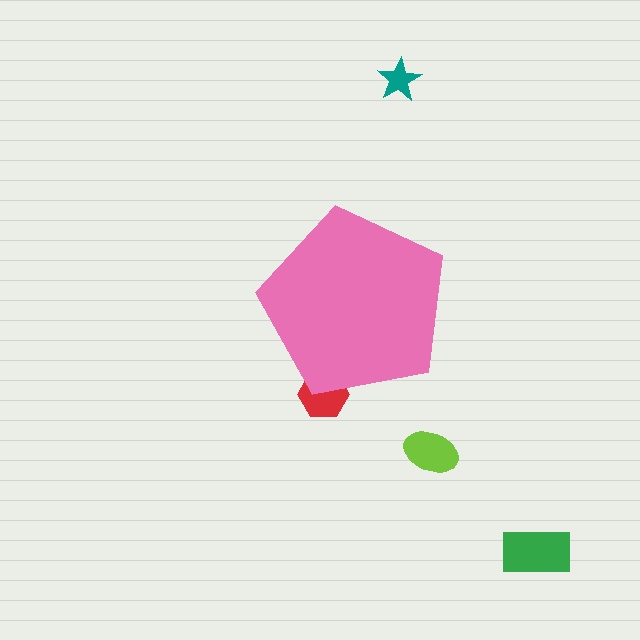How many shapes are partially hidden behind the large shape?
1 shape is partially hidden.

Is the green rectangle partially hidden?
No, the green rectangle is fully visible.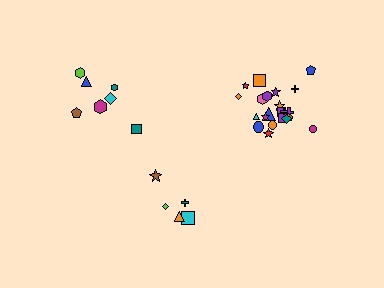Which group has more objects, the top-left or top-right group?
The top-right group.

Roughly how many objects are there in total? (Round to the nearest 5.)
Roughly 35 objects in total.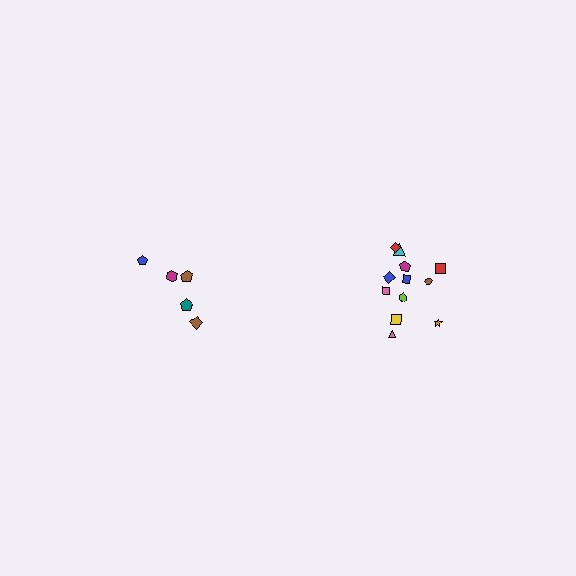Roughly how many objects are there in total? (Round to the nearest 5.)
Roughly 15 objects in total.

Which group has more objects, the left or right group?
The right group.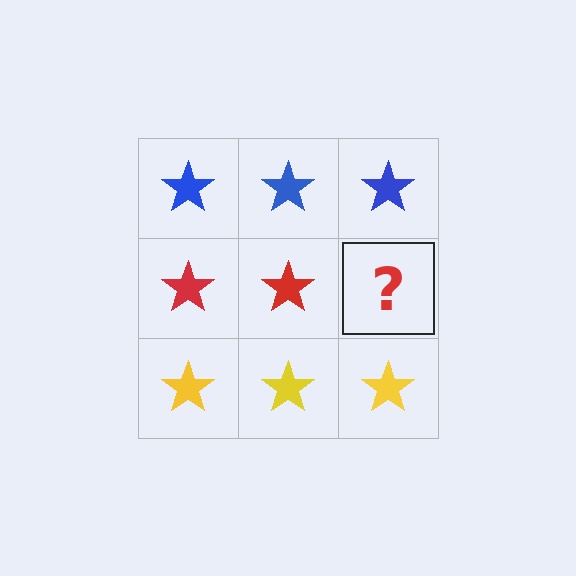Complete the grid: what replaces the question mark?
The question mark should be replaced with a red star.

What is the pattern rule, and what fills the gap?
The rule is that each row has a consistent color. The gap should be filled with a red star.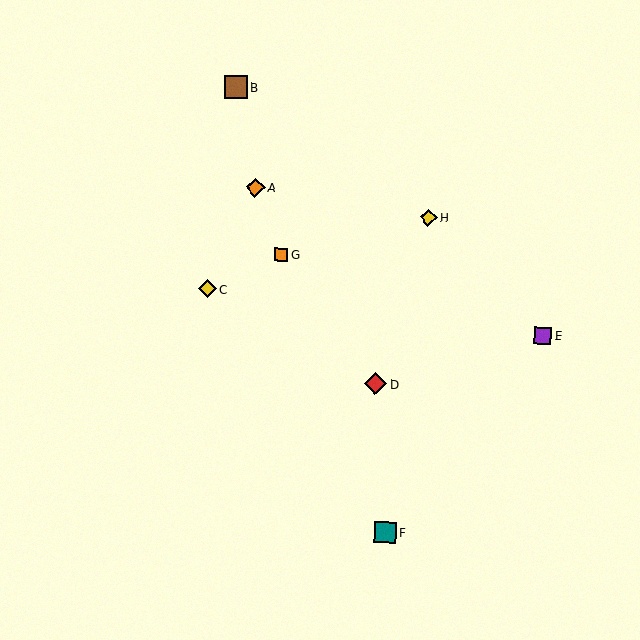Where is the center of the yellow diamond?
The center of the yellow diamond is at (429, 218).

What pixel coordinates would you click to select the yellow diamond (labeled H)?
Click at (429, 218) to select the yellow diamond H.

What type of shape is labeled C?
Shape C is a yellow diamond.